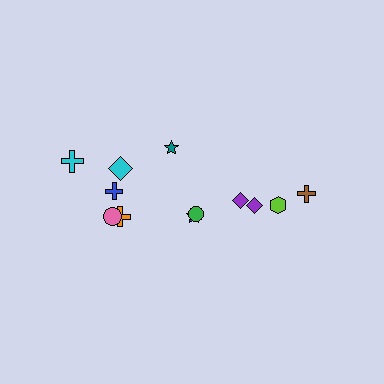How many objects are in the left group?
There are 8 objects.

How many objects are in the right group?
There are 4 objects.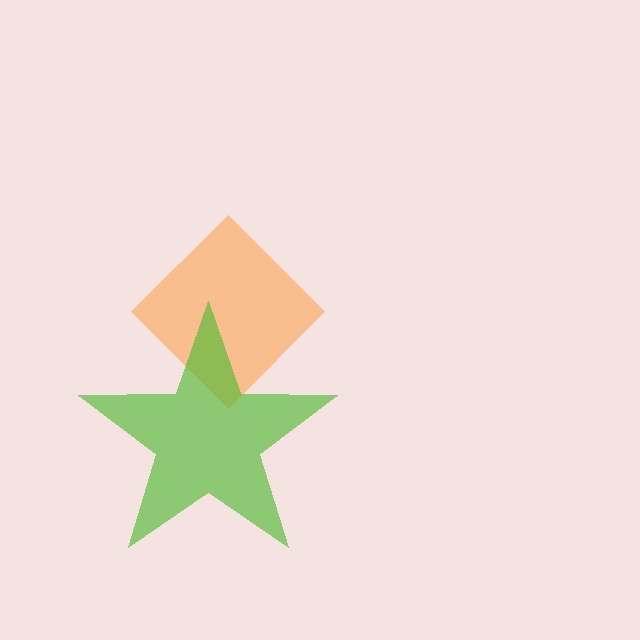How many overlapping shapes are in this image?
There are 2 overlapping shapes in the image.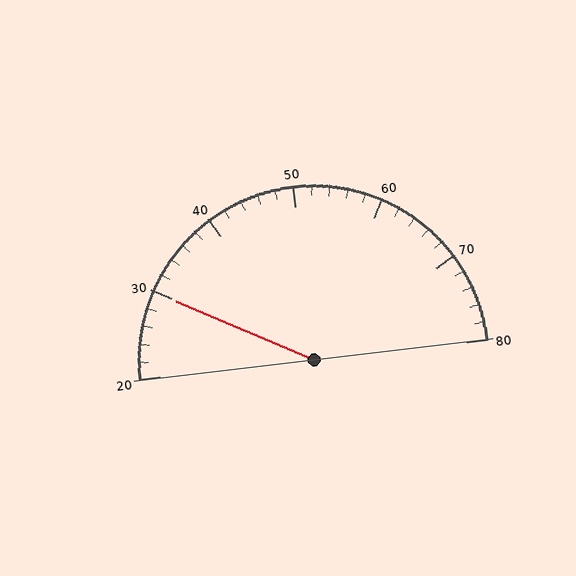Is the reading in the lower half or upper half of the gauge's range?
The reading is in the lower half of the range (20 to 80).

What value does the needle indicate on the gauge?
The needle indicates approximately 30.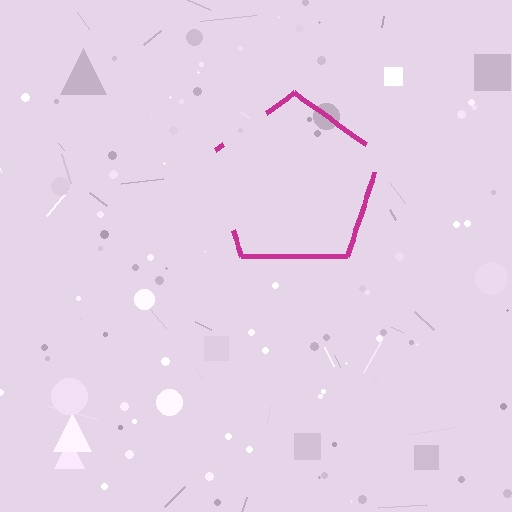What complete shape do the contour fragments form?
The contour fragments form a pentagon.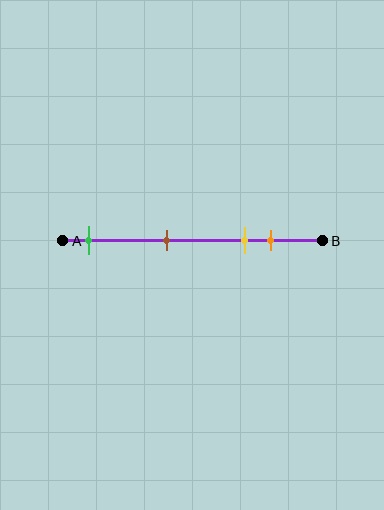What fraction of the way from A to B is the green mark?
The green mark is approximately 10% (0.1) of the way from A to B.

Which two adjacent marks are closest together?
The yellow and orange marks are the closest adjacent pair.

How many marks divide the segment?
There are 4 marks dividing the segment.